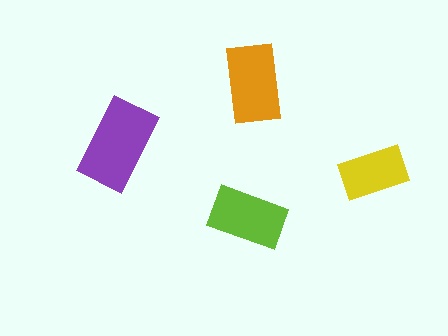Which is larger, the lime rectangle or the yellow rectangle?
The lime one.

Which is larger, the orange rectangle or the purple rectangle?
The purple one.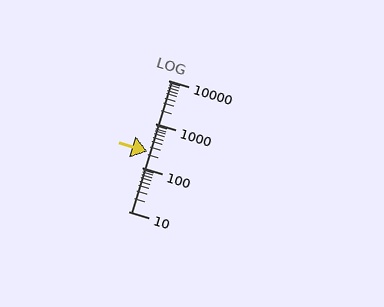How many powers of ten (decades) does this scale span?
The scale spans 3 decades, from 10 to 10000.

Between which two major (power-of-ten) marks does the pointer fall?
The pointer is between 100 and 1000.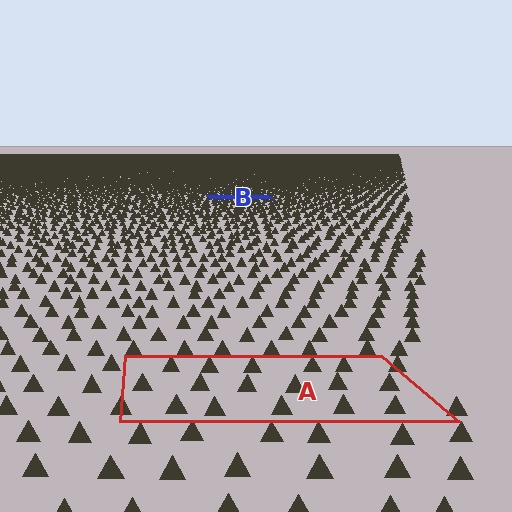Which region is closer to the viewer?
Region A is closer. The texture elements there are larger and more spread out.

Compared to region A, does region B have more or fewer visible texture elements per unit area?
Region B has more texture elements per unit area — they are packed more densely because it is farther away.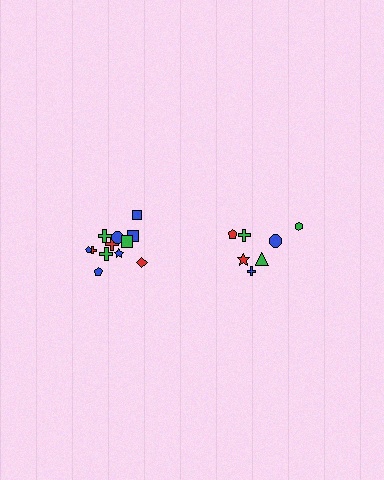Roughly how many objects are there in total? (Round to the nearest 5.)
Roughly 20 objects in total.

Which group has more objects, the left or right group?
The left group.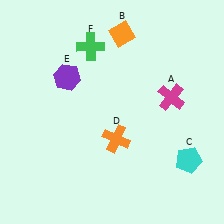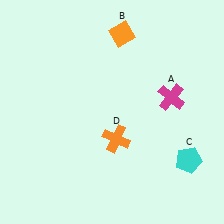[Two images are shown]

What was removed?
The green cross (F), the purple hexagon (E) were removed in Image 2.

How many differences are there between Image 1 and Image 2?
There are 2 differences between the two images.